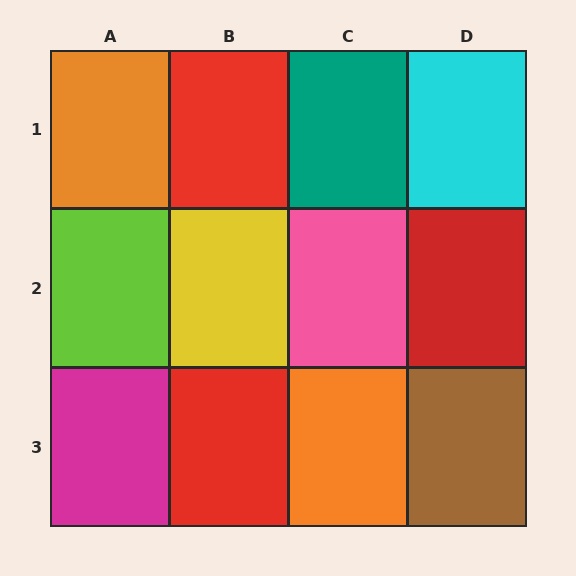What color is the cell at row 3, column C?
Orange.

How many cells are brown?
1 cell is brown.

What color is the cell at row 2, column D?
Red.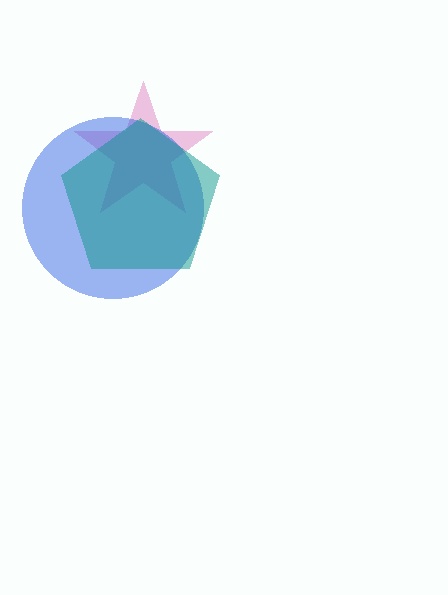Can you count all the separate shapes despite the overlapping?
Yes, there are 3 separate shapes.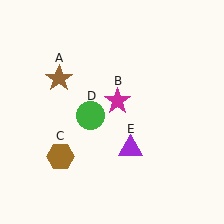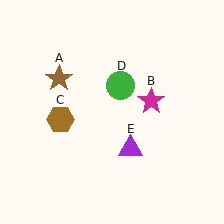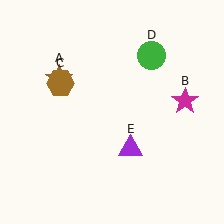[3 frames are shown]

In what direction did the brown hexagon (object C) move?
The brown hexagon (object C) moved up.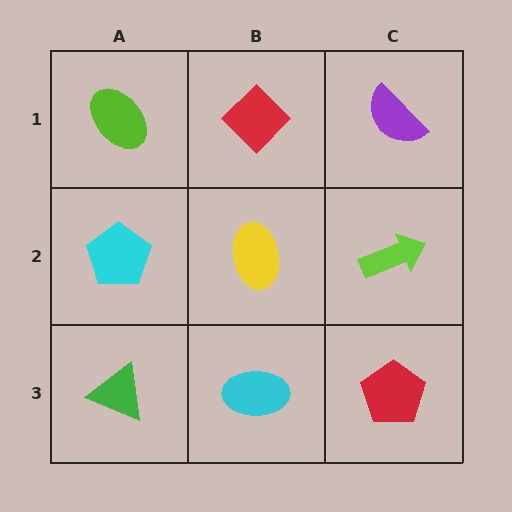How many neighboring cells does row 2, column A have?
3.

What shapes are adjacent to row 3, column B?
A yellow ellipse (row 2, column B), a green triangle (row 3, column A), a red pentagon (row 3, column C).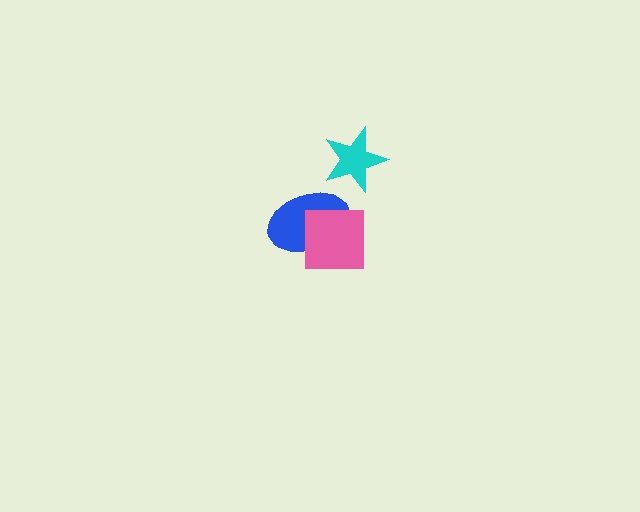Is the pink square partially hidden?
No, no other shape covers it.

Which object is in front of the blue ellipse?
The pink square is in front of the blue ellipse.